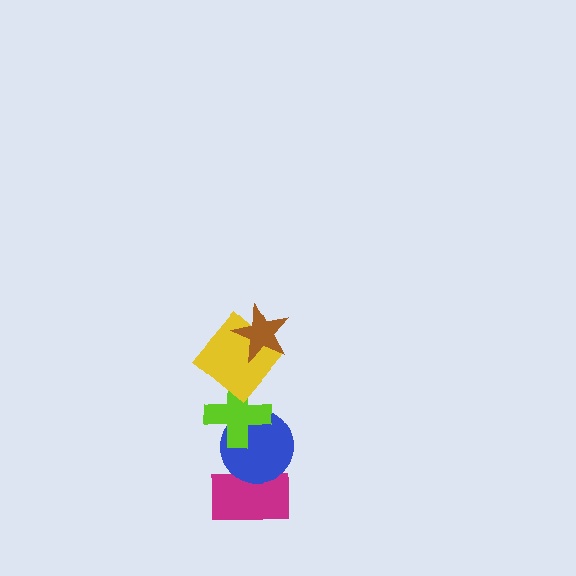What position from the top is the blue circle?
The blue circle is 4th from the top.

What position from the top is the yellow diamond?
The yellow diamond is 2nd from the top.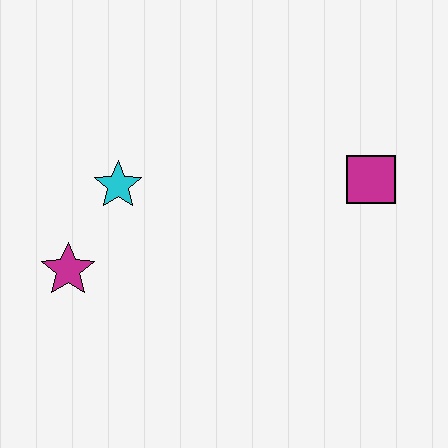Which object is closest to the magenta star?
The cyan star is closest to the magenta star.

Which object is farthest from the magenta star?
The magenta square is farthest from the magenta star.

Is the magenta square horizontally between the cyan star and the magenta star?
No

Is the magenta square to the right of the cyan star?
Yes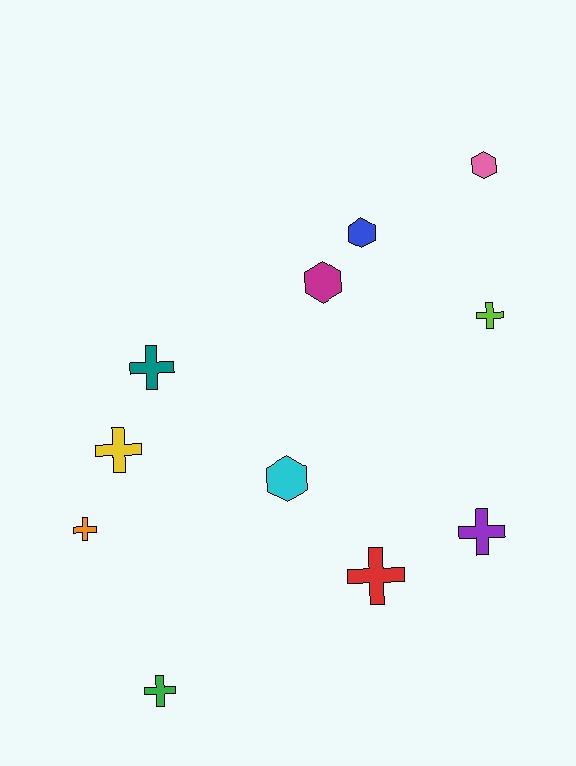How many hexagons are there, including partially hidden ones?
There are 4 hexagons.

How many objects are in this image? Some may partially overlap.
There are 11 objects.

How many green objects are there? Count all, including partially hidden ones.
There is 1 green object.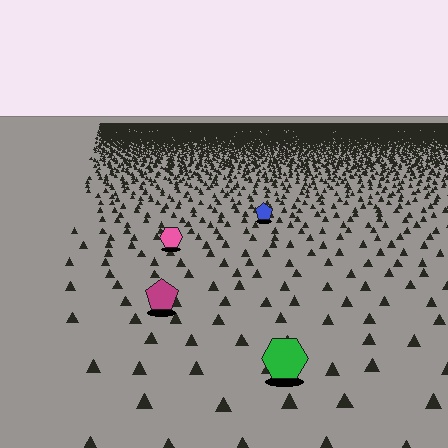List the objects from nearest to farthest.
From nearest to farthest: the green hexagon, the magenta pentagon, the pink hexagon, the blue pentagon.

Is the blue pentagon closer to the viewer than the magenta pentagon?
No. The magenta pentagon is closer — you can tell from the texture gradient: the ground texture is coarser near it.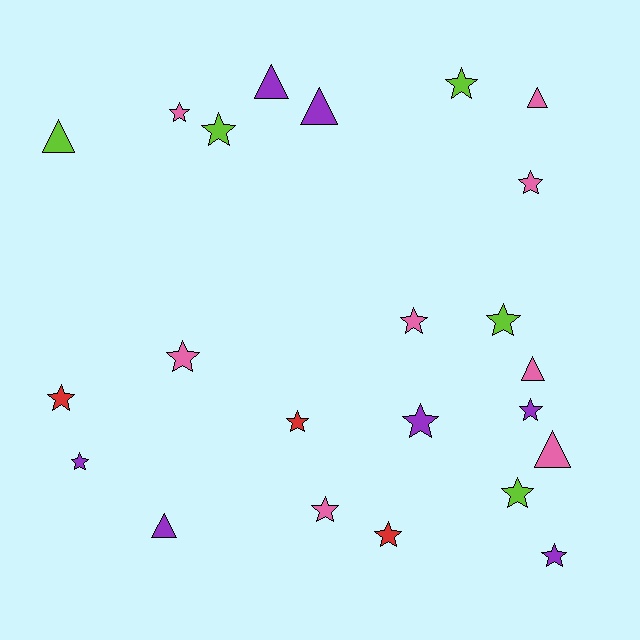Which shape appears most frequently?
Star, with 16 objects.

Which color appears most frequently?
Pink, with 8 objects.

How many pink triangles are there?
There are 3 pink triangles.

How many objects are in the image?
There are 23 objects.